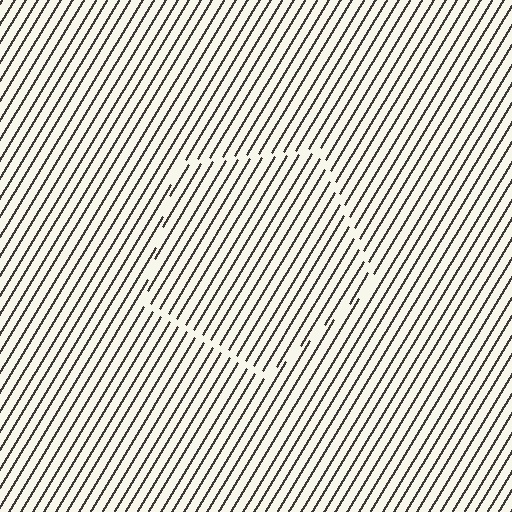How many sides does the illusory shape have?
5 sides — the line-ends trace a pentagon.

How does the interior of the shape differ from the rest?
The interior of the shape contains the same grating, shifted by half a period — the contour is defined by the phase discontinuity where line-ends from the inner and outer gratings abut.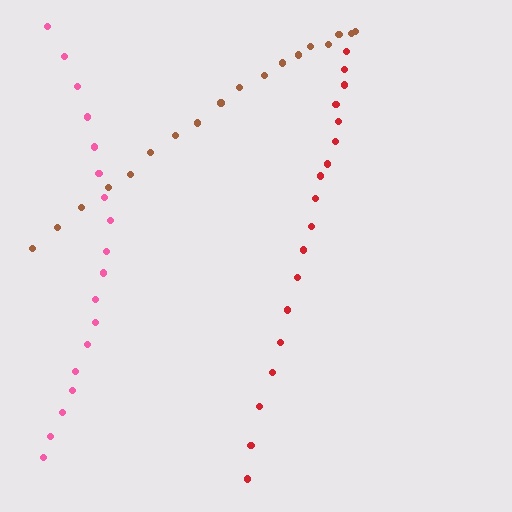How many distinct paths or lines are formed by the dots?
There are 3 distinct paths.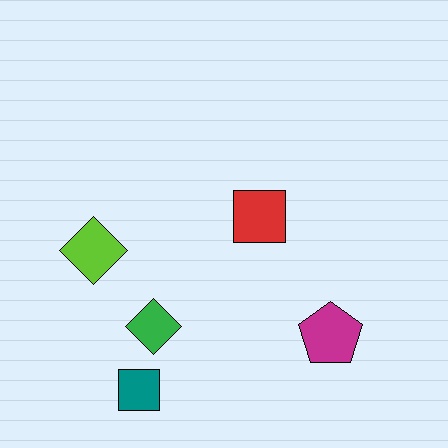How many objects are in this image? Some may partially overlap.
There are 5 objects.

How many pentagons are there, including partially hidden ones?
There is 1 pentagon.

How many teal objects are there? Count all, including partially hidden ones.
There is 1 teal object.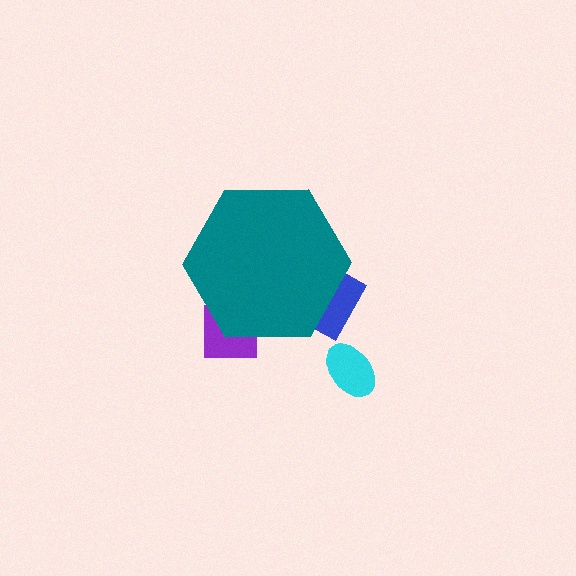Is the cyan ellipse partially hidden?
No, the cyan ellipse is fully visible.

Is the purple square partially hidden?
Yes, the purple square is partially hidden behind the teal hexagon.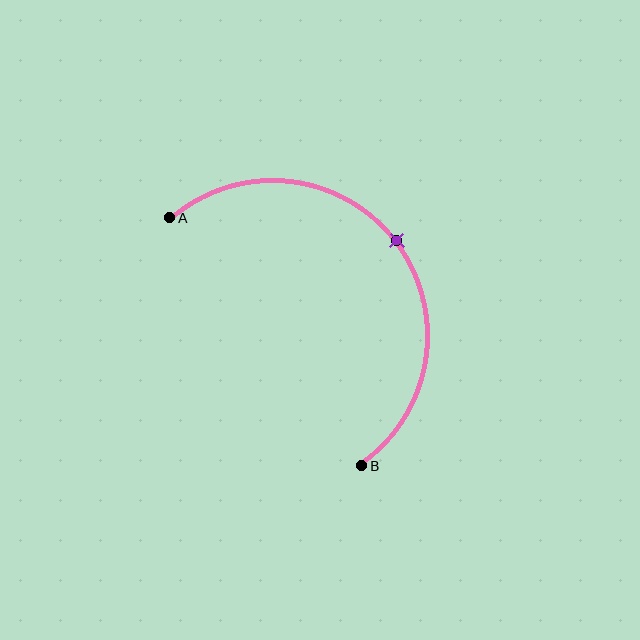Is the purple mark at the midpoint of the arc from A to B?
Yes. The purple mark lies on the arc at equal arc-length from both A and B — it is the arc midpoint.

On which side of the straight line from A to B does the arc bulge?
The arc bulges above and to the right of the straight line connecting A and B.